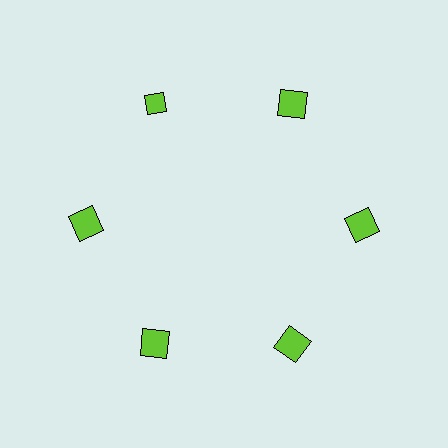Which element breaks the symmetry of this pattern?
The lime diamond at roughly the 11 o'clock position breaks the symmetry. All other shapes are lime squares.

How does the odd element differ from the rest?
It has a different shape: diamond instead of square.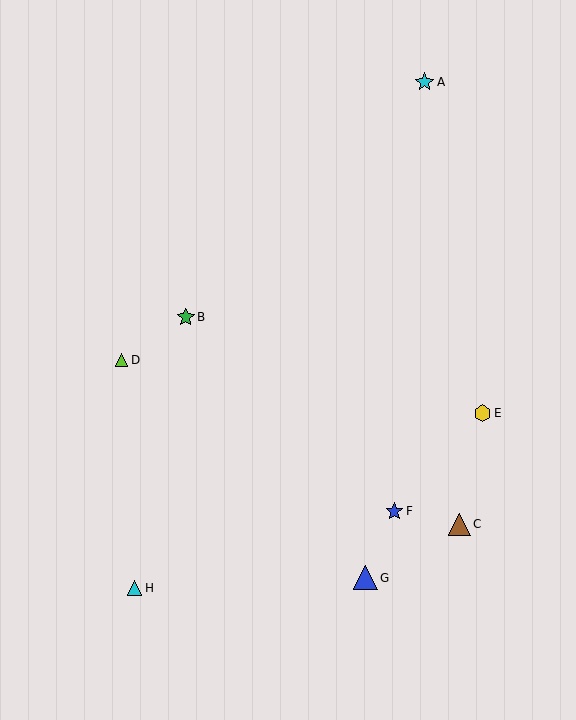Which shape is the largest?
The blue triangle (labeled G) is the largest.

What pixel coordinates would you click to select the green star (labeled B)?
Click at (186, 317) to select the green star B.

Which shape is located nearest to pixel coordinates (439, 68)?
The cyan star (labeled A) at (425, 82) is nearest to that location.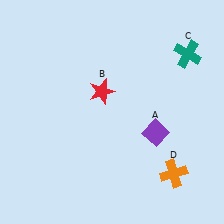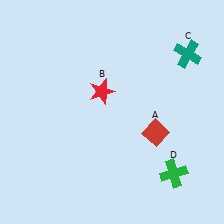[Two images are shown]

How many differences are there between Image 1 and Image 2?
There are 2 differences between the two images.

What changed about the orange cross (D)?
In Image 1, D is orange. In Image 2, it changed to green.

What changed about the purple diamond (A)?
In Image 1, A is purple. In Image 2, it changed to red.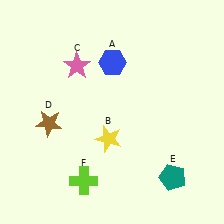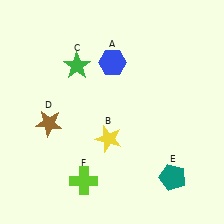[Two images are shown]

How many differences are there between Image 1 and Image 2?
There is 1 difference between the two images.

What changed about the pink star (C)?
In Image 1, C is pink. In Image 2, it changed to green.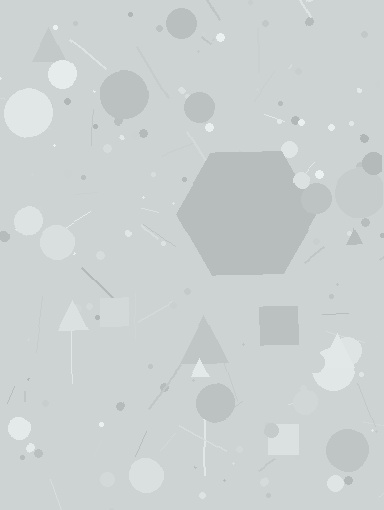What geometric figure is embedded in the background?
A hexagon is embedded in the background.